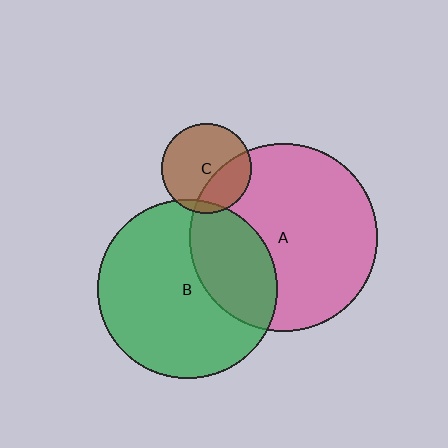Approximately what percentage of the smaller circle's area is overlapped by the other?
Approximately 5%.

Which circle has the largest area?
Circle A (pink).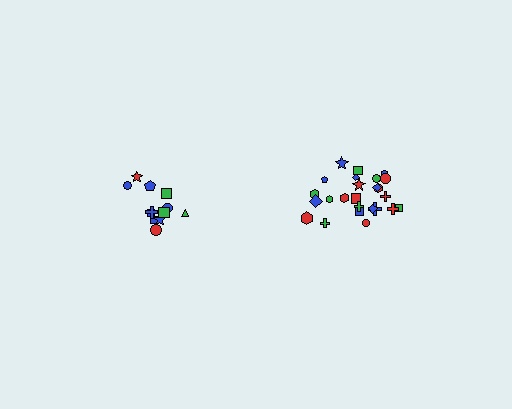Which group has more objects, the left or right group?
The right group.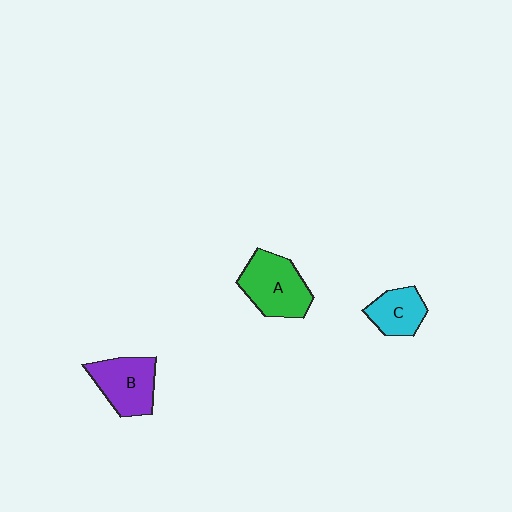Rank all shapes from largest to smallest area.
From largest to smallest: A (green), B (purple), C (cyan).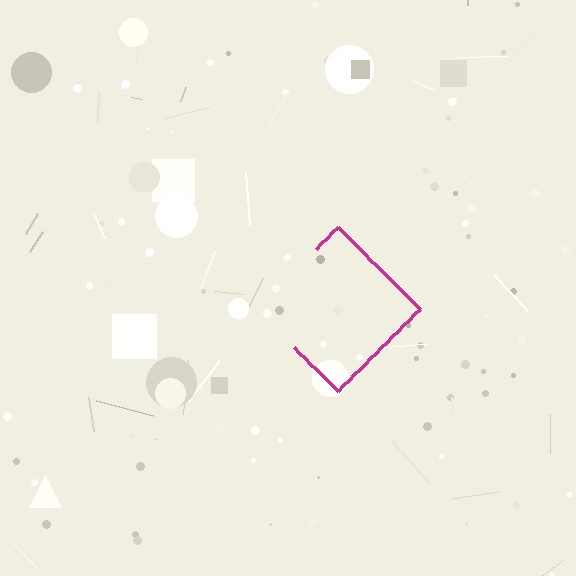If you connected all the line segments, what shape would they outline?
They would outline a diamond.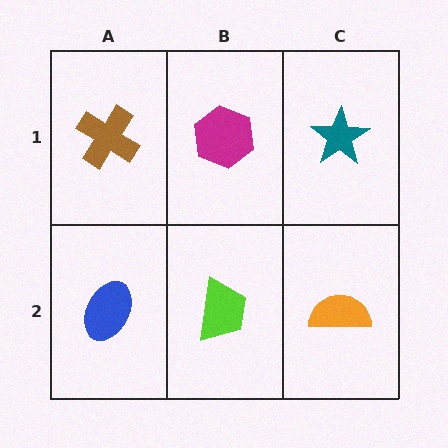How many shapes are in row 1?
3 shapes.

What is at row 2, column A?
A blue ellipse.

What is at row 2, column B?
A lime trapezoid.